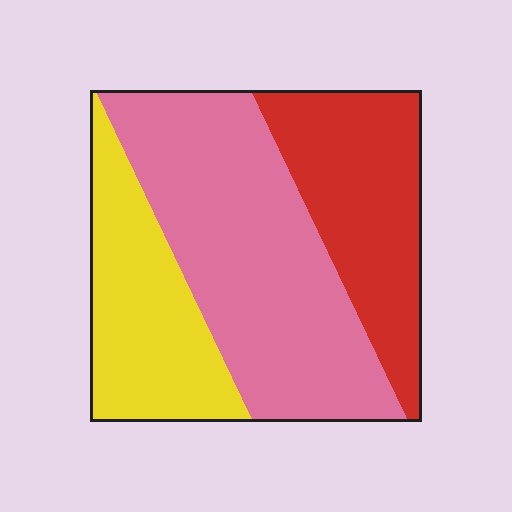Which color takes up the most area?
Pink, at roughly 45%.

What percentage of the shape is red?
Red covers around 30% of the shape.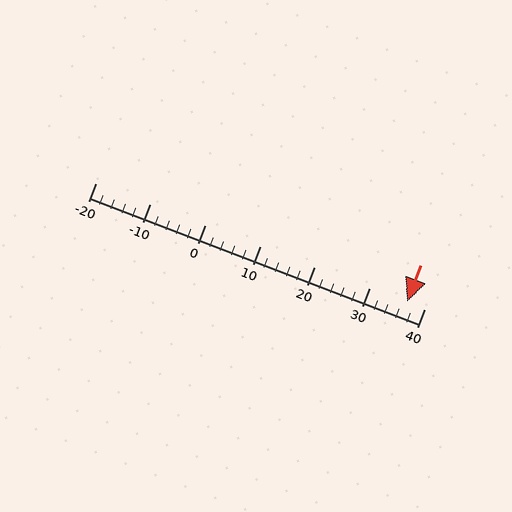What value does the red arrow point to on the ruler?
The red arrow points to approximately 37.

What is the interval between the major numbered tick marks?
The major tick marks are spaced 10 units apart.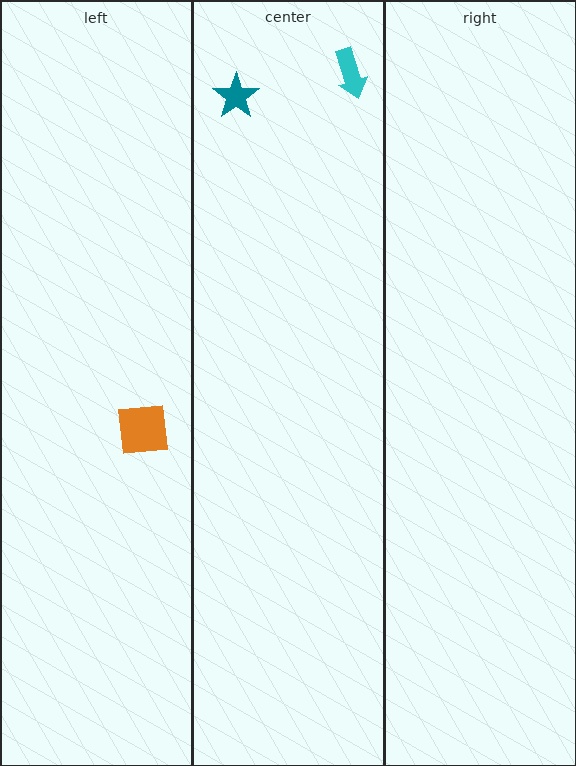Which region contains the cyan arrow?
The center region.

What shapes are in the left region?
The orange square.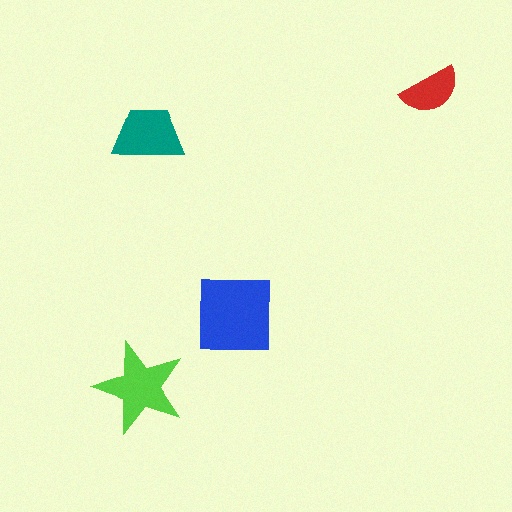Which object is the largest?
The blue square.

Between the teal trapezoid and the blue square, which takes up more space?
The blue square.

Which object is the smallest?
The red semicircle.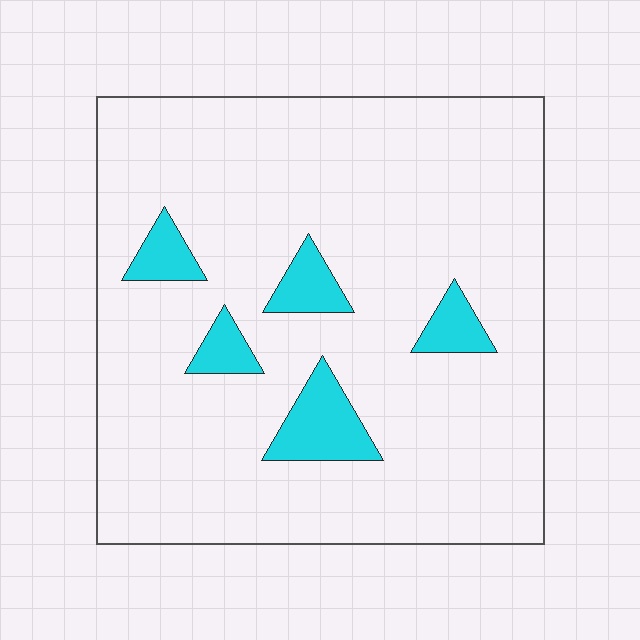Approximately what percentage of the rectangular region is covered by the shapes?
Approximately 10%.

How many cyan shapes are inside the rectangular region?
5.